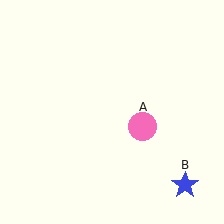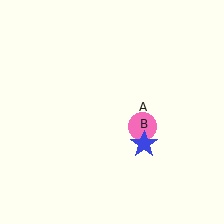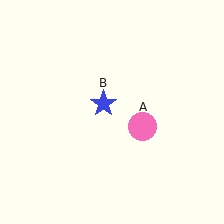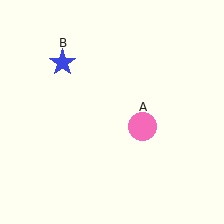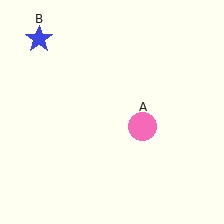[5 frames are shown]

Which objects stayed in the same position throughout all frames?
Pink circle (object A) remained stationary.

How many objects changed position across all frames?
1 object changed position: blue star (object B).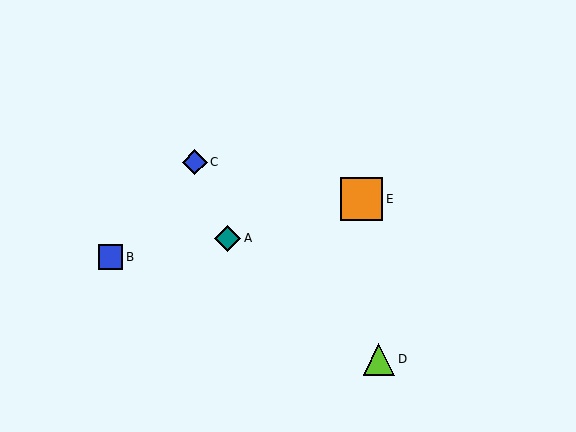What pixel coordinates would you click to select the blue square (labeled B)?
Click at (110, 257) to select the blue square B.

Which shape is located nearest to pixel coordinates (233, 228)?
The teal diamond (labeled A) at (227, 238) is nearest to that location.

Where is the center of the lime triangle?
The center of the lime triangle is at (379, 359).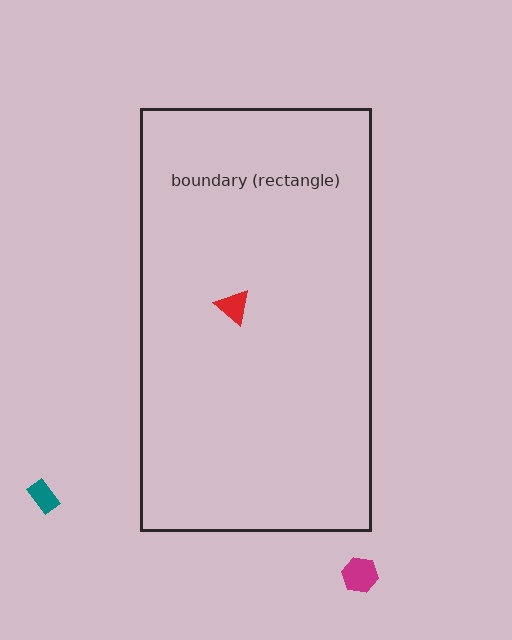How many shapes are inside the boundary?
1 inside, 2 outside.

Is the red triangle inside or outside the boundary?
Inside.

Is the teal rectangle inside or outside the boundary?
Outside.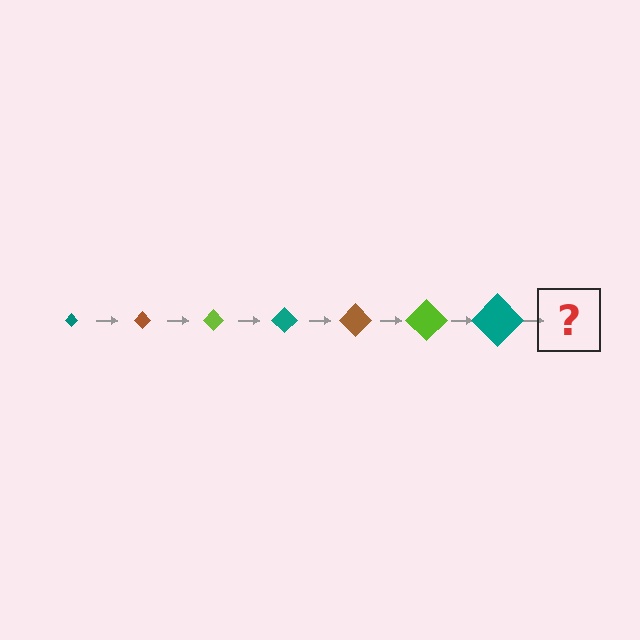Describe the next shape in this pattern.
It should be a brown diamond, larger than the previous one.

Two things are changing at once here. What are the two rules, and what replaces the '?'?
The two rules are that the diamond grows larger each step and the color cycles through teal, brown, and lime. The '?' should be a brown diamond, larger than the previous one.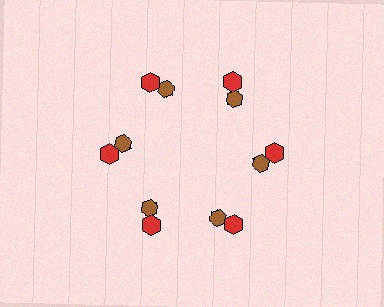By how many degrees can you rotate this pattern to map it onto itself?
The pattern maps onto itself every 60 degrees of rotation.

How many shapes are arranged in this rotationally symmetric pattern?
There are 18 shapes, arranged in 6 groups of 3.